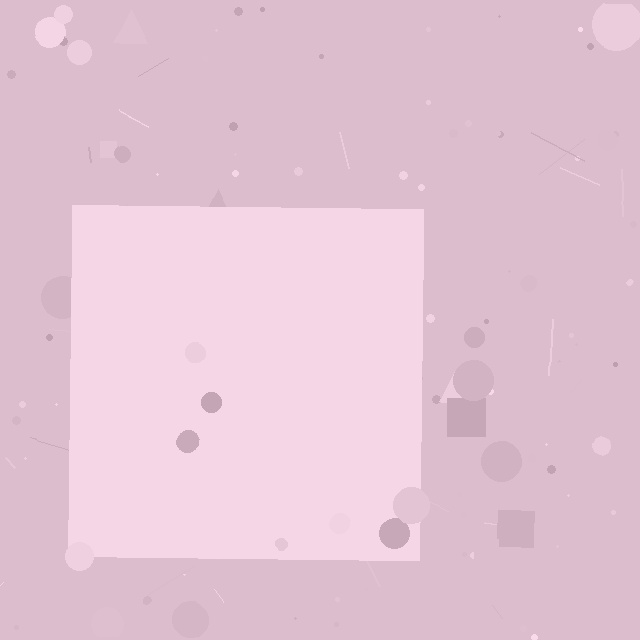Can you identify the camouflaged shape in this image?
The camouflaged shape is a square.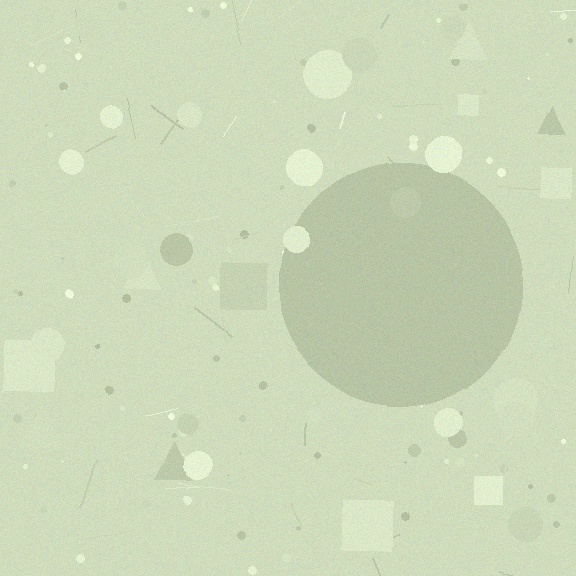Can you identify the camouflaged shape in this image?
The camouflaged shape is a circle.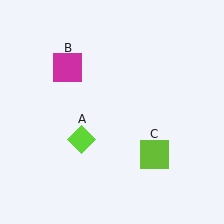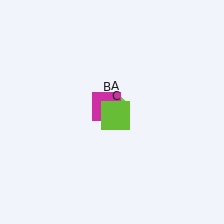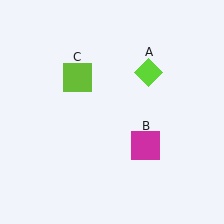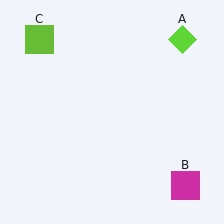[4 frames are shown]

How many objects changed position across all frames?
3 objects changed position: lime diamond (object A), magenta square (object B), lime square (object C).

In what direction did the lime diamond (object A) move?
The lime diamond (object A) moved up and to the right.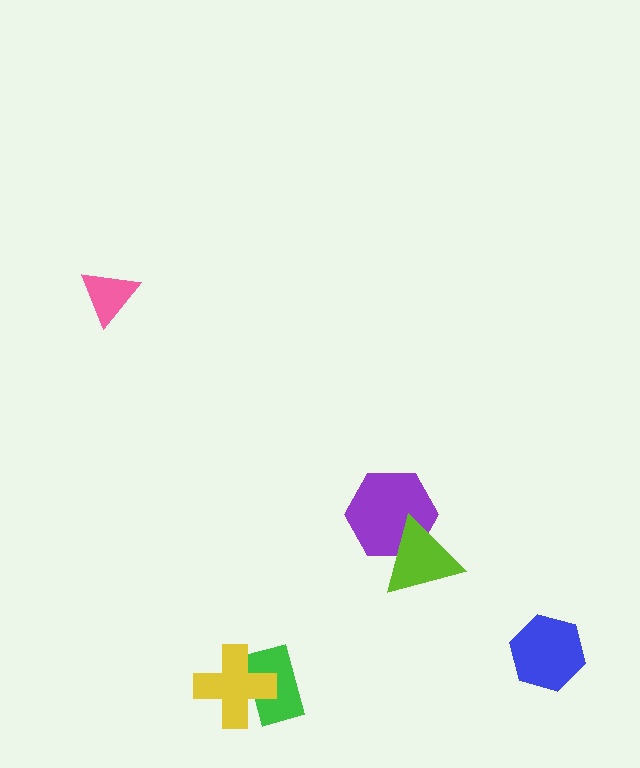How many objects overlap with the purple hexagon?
1 object overlaps with the purple hexagon.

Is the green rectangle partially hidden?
Yes, it is partially covered by another shape.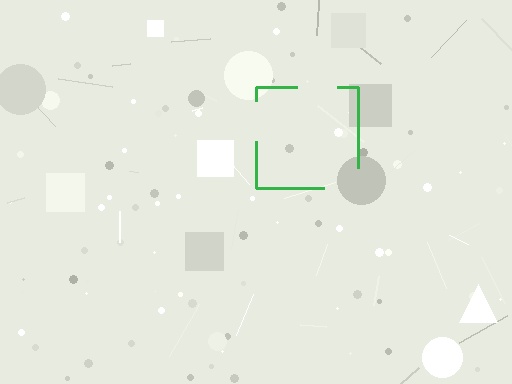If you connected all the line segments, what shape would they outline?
They would outline a square.